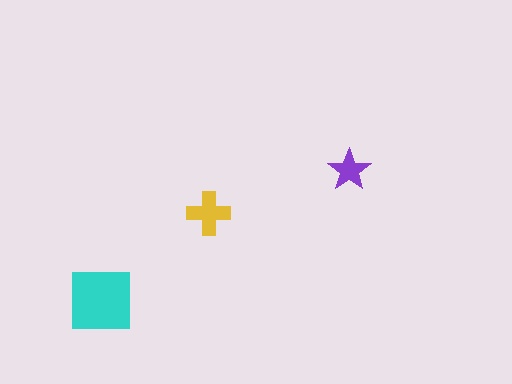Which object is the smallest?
The purple star.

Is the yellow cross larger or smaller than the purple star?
Larger.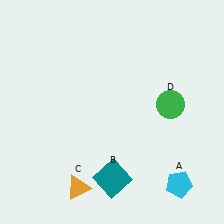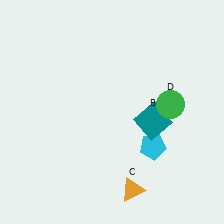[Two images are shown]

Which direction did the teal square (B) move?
The teal square (B) moved up.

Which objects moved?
The objects that moved are: the cyan pentagon (A), the teal square (B), the orange triangle (C).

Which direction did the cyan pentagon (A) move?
The cyan pentagon (A) moved up.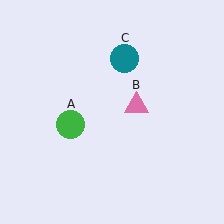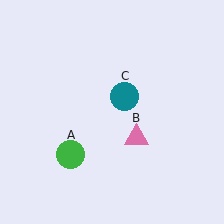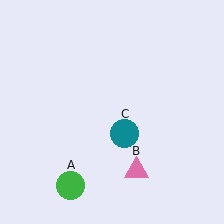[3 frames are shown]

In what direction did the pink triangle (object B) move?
The pink triangle (object B) moved down.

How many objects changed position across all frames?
3 objects changed position: green circle (object A), pink triangle (object B), teal circle (object C).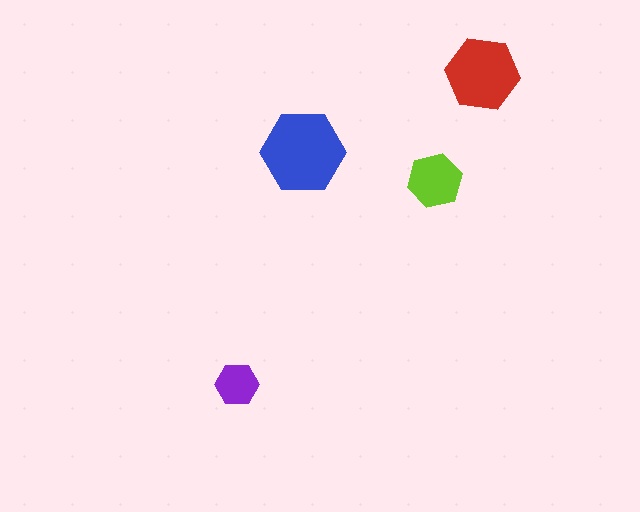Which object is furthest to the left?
The purple hexagon is leftmost.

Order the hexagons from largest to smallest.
the blue one, the red one, the lime one, the purple one.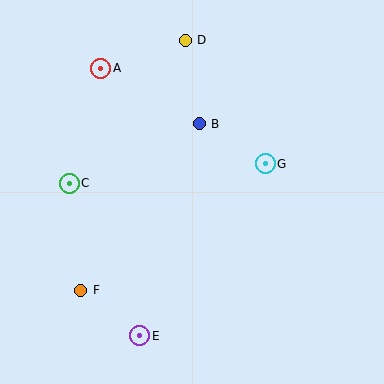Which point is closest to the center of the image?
Point B at (199, 124) is closest to the center.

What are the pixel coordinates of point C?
Point C is at (69, 183).